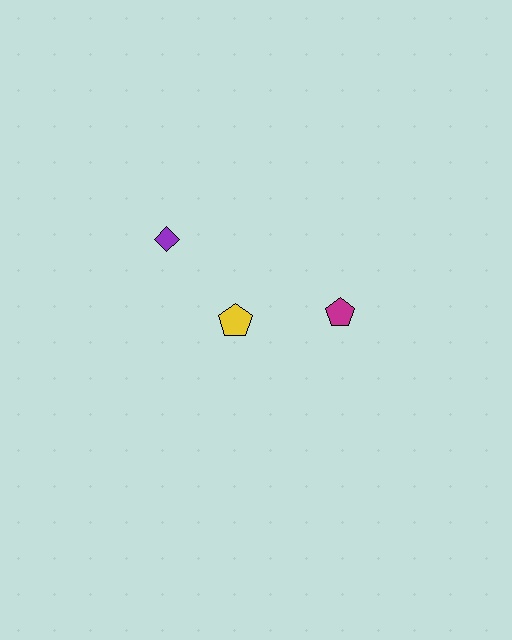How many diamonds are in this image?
There is 1 diamond.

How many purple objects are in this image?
There is 1 purple object.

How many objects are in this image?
There are 3 objects.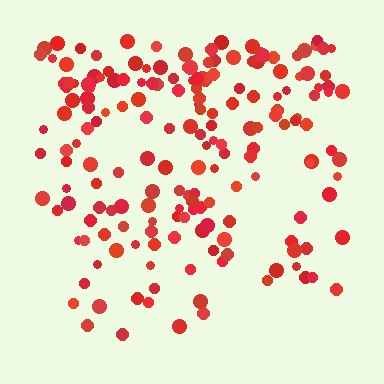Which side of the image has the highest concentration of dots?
The top.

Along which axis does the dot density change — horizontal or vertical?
Vertical.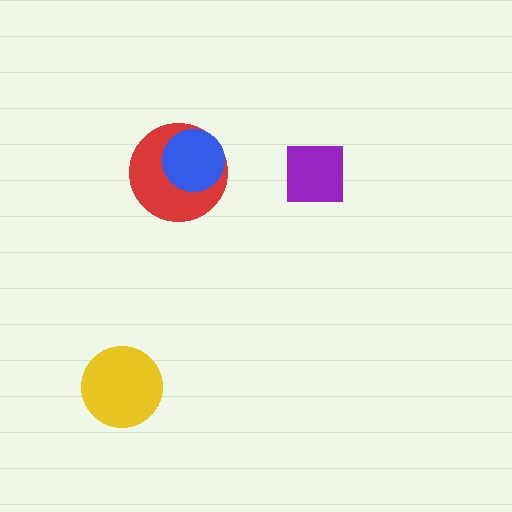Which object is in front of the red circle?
The blue circle is in front of the red circle.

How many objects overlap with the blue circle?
1 object overlaps with the blue circle.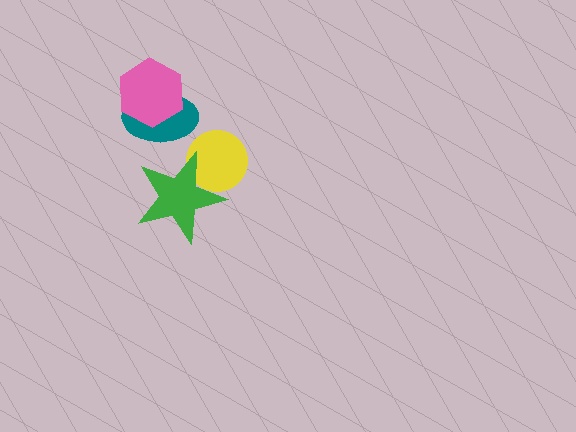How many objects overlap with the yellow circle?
1 object overlaps with the yellow circle.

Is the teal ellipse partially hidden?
Yes, it is partially covered by another shape.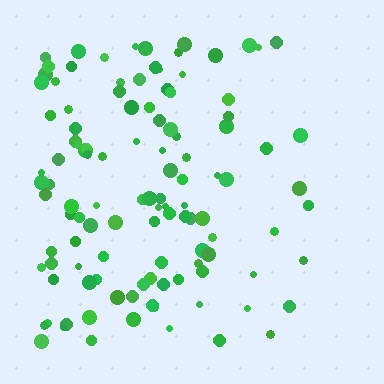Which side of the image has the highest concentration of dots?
The left.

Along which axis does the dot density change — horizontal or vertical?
Horizontal.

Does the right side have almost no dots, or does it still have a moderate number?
Still a moderate number, just noticeably fewer than the left.